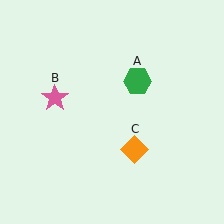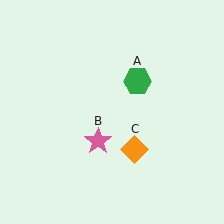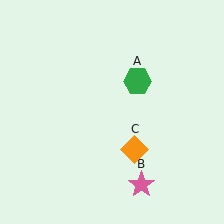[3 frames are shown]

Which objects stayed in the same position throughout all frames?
Green hexagon (object A) and orange diamond (object C) remained stationary.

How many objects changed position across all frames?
1 object changed position: pink star (object B).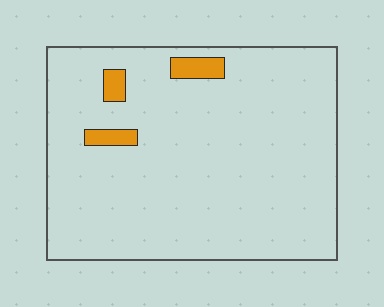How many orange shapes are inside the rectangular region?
3.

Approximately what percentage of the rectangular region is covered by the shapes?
Approximately 5%.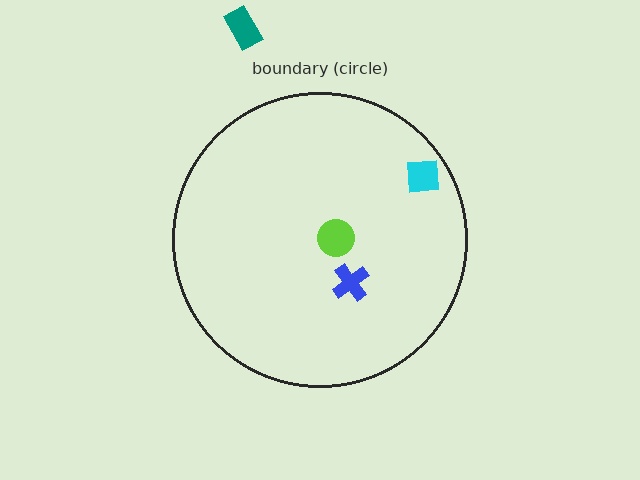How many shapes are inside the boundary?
3 inside, 1 outside.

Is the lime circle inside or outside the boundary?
Inside.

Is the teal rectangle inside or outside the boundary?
Outside.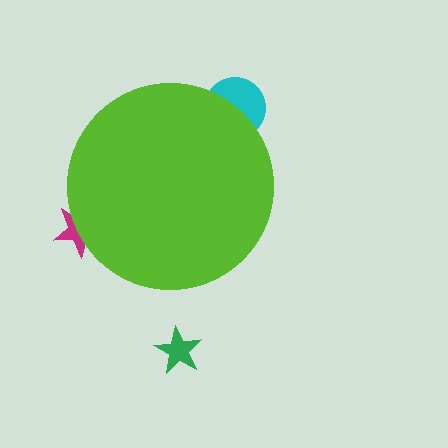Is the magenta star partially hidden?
Yes, the magenta star is partially hidden behind the lime circle.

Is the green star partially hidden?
No, the green star is fully visible.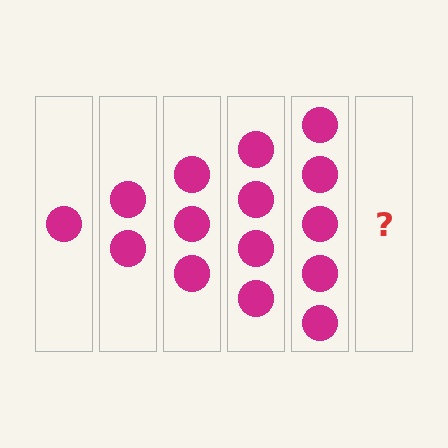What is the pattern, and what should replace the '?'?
The pattern is that each step adds one more circle. The '?' should be 6 circles.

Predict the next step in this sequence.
The next step is 6 circles.